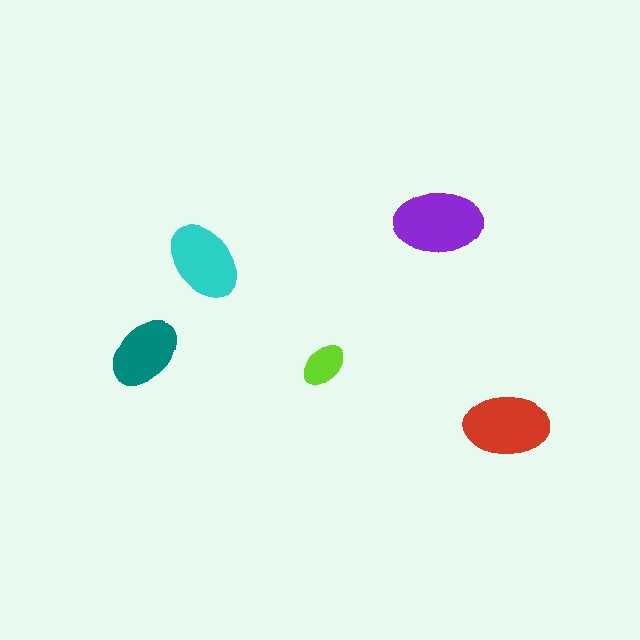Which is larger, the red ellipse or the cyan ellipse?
The red one.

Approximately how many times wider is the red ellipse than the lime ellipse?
About 2 times wider.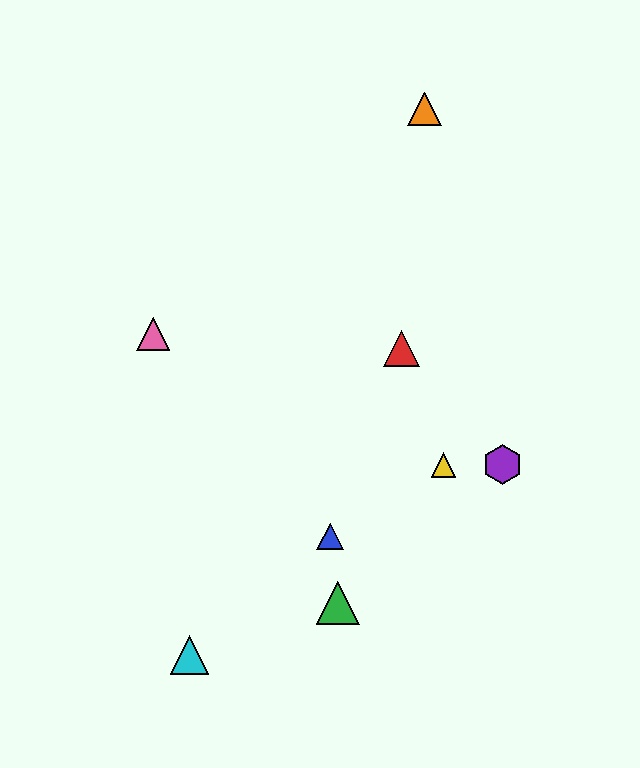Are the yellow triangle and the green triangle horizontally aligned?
No, the yellow triangle is at y≈465 and the green triangle is at y≈603.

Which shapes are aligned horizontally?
The yellow triangle, the purple hexagon are aligned horizontally.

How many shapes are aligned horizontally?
2 shapes (the yellow triangle, the purple hexagon) are aligned horizontally.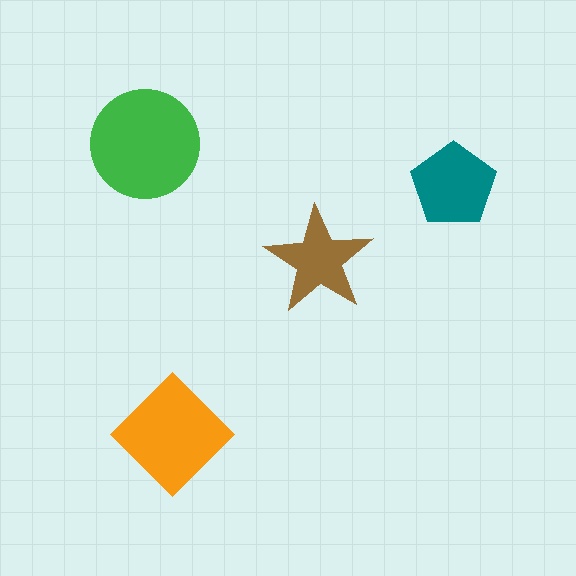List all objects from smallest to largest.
The brown star, the teal pentagon, the orange diamond, the green circle.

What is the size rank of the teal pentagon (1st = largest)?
3rd.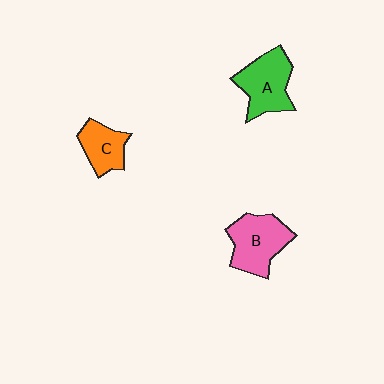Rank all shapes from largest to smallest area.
From largest to smallest: B (pink), A (green), C (orange).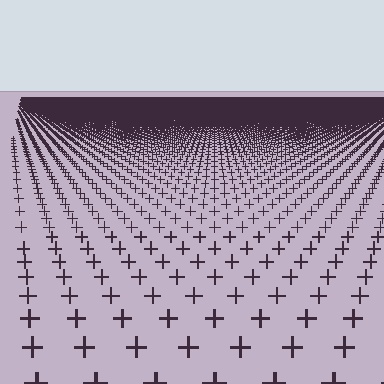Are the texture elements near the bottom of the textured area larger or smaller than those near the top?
Larger. Near the bottom, elements are closer to the viewer and appear at a bigger on-screen size.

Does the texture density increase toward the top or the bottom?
Density increases toward the top.